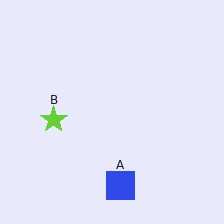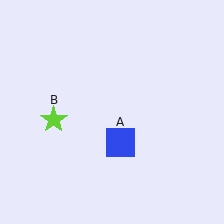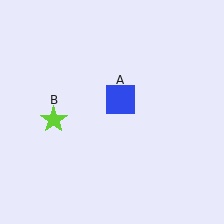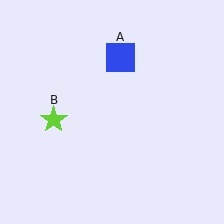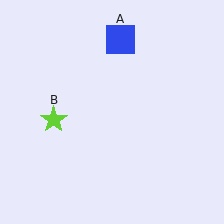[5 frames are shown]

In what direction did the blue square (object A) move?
The blue square (object A) moved up.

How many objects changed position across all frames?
1 object changed position: blue square (object A).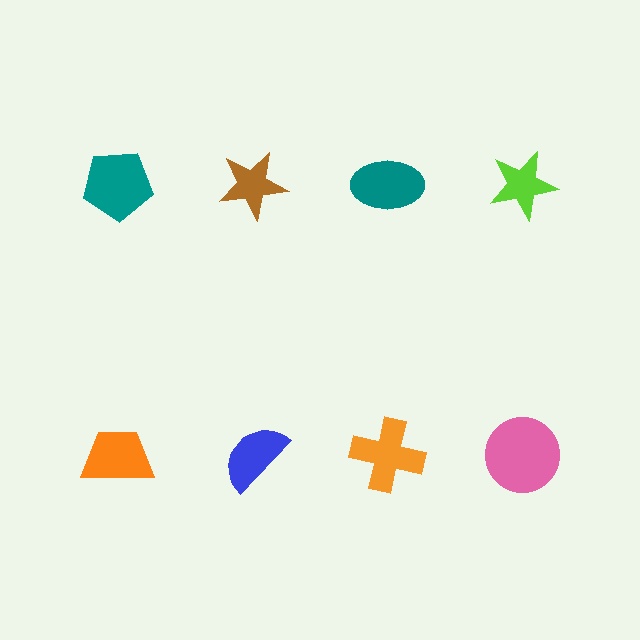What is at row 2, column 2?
A blue semicircle.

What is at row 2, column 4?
A pink circle.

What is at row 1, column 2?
A brown star.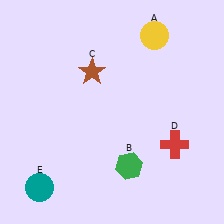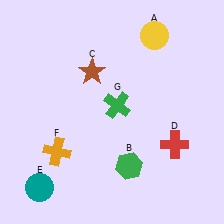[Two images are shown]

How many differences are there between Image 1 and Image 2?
There are 2 differences between the two images.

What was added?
An orange cross (F), a green cross (G) were added in Image 2.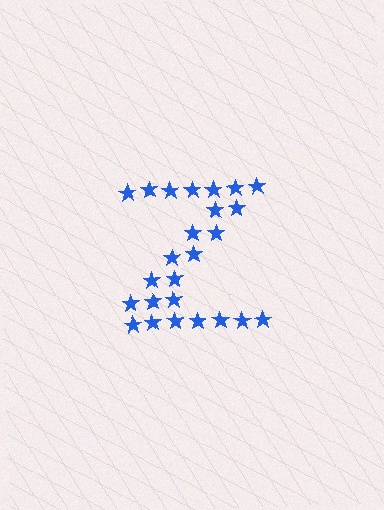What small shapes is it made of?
It is made of small stars.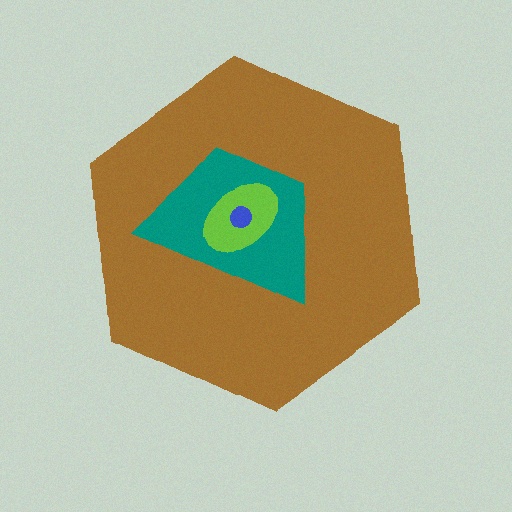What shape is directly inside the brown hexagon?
The teal trapezoid.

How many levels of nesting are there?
4.